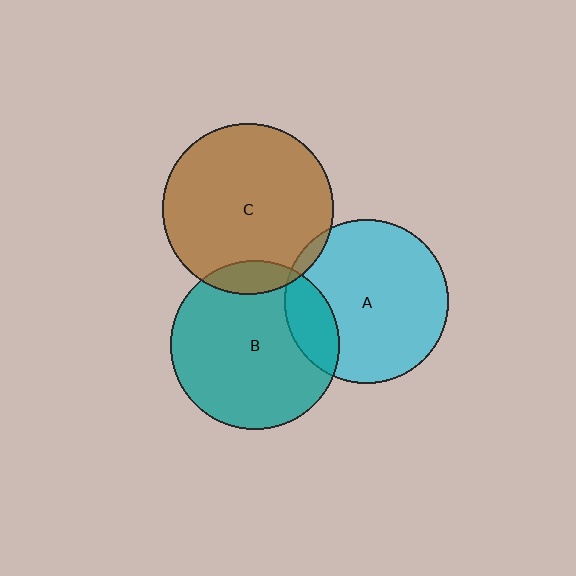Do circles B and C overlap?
Yes.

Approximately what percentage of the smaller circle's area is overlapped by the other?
Approximately 10%.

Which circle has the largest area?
Circle C (brown).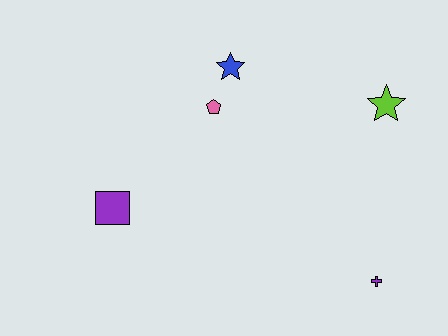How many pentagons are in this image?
There is 1 pentagon.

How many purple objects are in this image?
There are 2 purple objects.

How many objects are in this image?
There are 5 objects.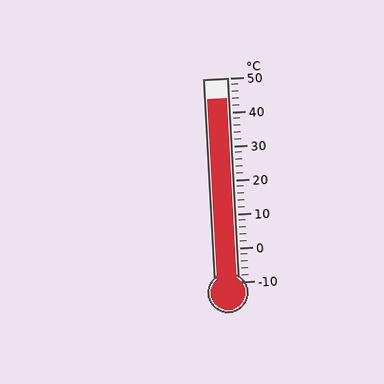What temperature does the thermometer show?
The thermometer shows approximately 44°C.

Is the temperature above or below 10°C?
The temperature is above 10°C.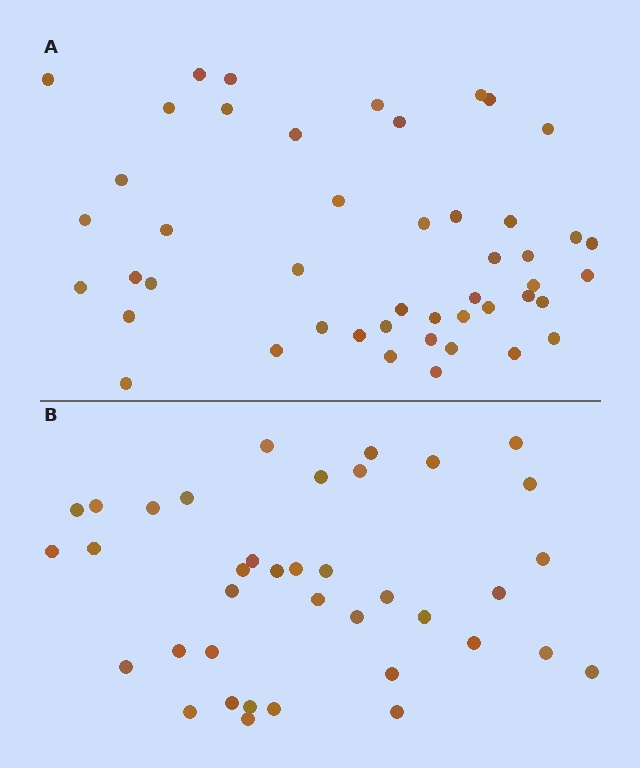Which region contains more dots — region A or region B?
Region A (the top region) has more dots.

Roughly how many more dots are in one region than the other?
Region A has roughly 8 or so more dots than region B.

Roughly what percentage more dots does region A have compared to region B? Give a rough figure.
About 25% more.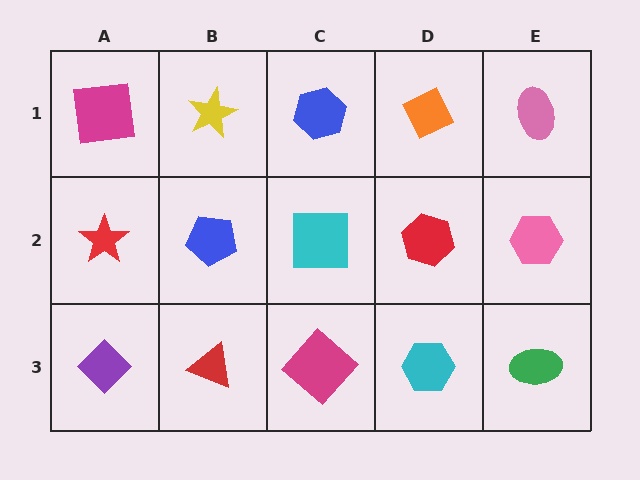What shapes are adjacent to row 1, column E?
A pink hexagon (row 2, column E), an orange diamond (row 1, column D).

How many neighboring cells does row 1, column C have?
3.